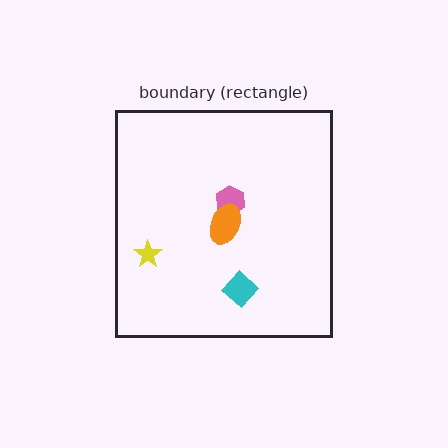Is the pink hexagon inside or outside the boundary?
Inside.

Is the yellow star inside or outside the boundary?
Inside.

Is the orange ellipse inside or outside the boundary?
Inside.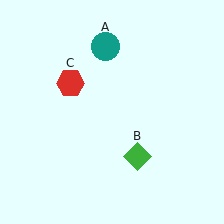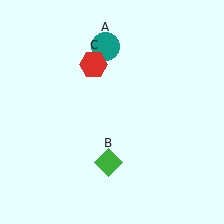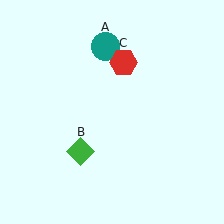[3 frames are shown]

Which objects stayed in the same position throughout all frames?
Teal circle (object A) remained stationary.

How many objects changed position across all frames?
2 objects changed position: green diamond (object B), red hexagon (object C).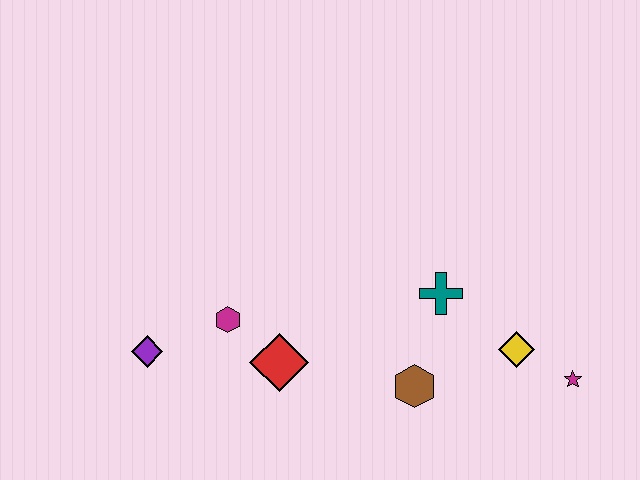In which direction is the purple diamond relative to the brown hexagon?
The purple diamond is to the left of the brown hexagon.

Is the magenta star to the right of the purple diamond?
Yes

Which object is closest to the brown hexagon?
The teal cross is closest to the brown hexagon.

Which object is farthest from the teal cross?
The purple diamond is farthest from the teal cross.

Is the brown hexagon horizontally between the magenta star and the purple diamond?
Yes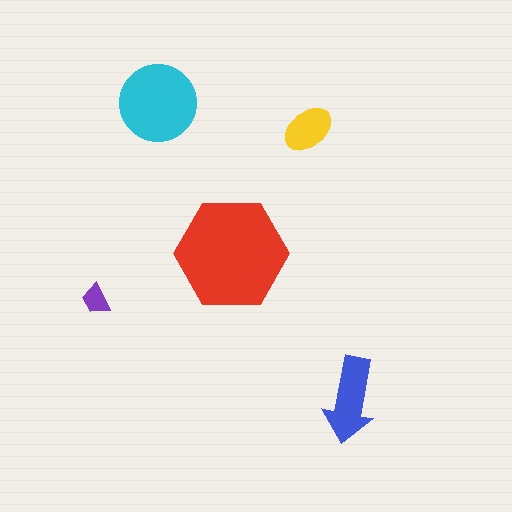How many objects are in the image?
There are 5 objects in the image.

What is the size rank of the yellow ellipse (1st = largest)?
4th.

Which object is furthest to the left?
The purple trapezoid is leftmost.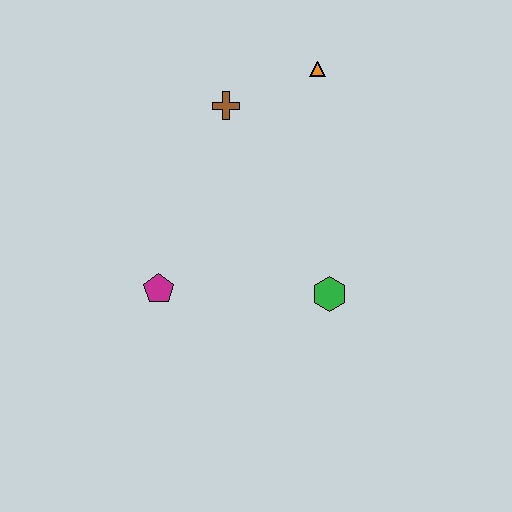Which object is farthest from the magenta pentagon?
The orange triangle is farthest from the magenta pentagon.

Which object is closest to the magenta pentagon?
The green hexagon is closest to the magenta pentagon.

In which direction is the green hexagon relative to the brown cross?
The green hexagon is below the brown cross.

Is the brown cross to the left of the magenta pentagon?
No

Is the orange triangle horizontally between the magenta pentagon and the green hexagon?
Yes